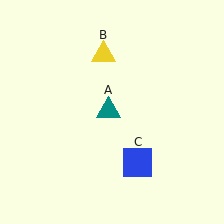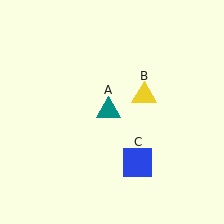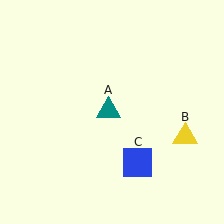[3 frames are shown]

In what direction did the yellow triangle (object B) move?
The yellow triangle (object B) moved down and to the right.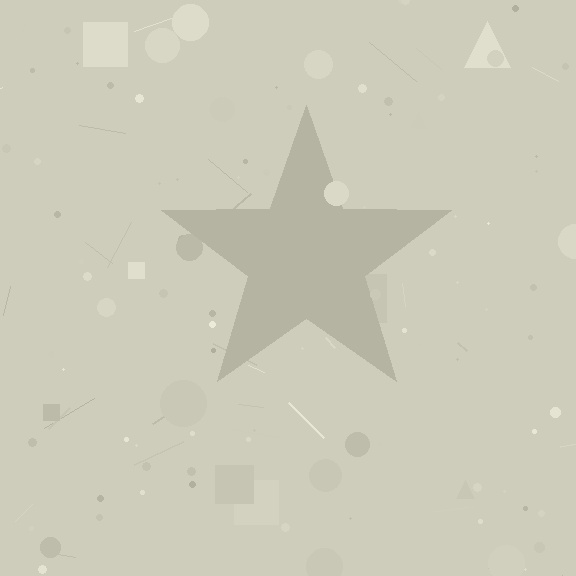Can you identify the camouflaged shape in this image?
The camouflaged shape is a star.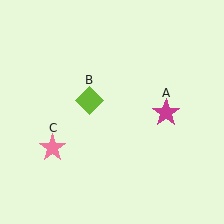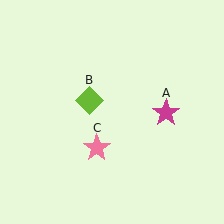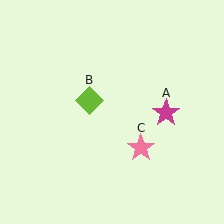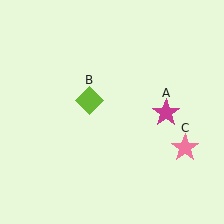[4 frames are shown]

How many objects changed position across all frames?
1 object changed position: pink star (object C).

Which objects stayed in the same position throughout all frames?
Magenta star (object A) and lime diamond (object B) remained stationary.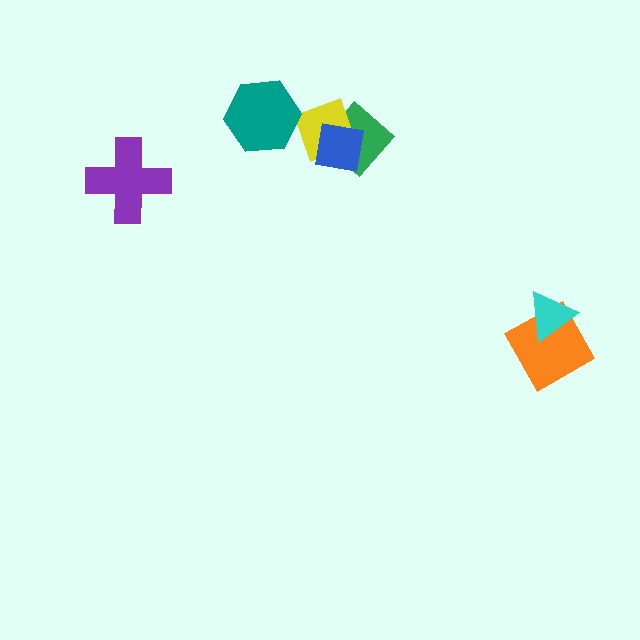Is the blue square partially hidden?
No, no other shape covers it.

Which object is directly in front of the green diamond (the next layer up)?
The yellow diamond is directly in front of the green diamond.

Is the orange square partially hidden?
Yes, it is partially covered by another shape.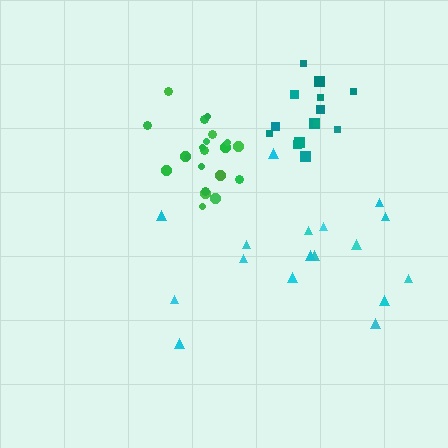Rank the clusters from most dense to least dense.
green, teal, cyan.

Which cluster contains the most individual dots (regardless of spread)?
Green (21).